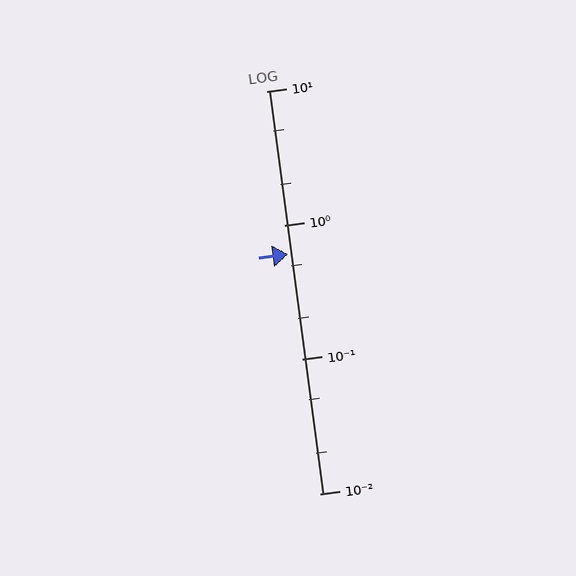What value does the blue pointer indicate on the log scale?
The pointer indicates approximately 0.61.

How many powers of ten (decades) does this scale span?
The scale spans 3 decades, from 0.01 to 10.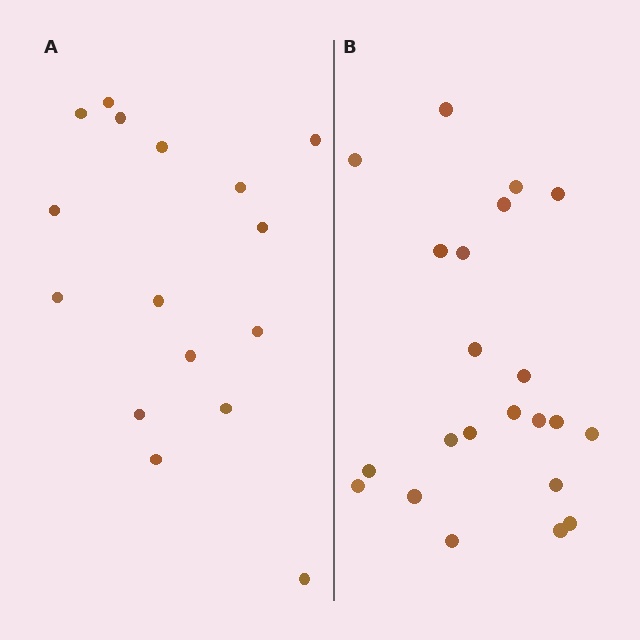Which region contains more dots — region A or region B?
Region B (the right region) has more dots.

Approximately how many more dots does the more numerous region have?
Region B has about 6 more dots than region A.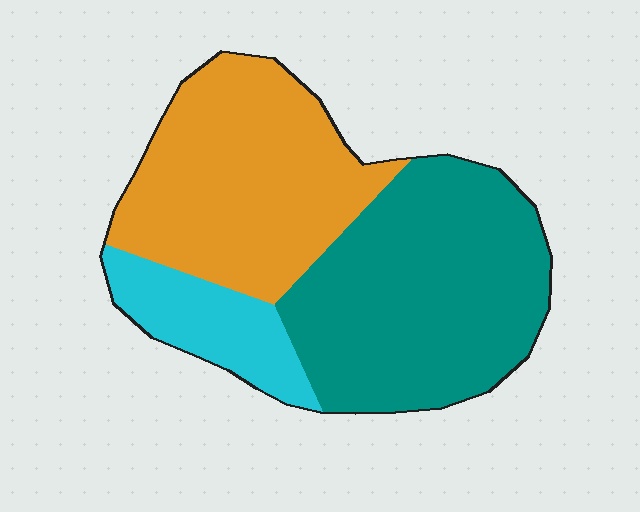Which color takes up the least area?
Cyan, at roughly 15%.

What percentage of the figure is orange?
Orange takes up about two fifths (2/5) of the figure.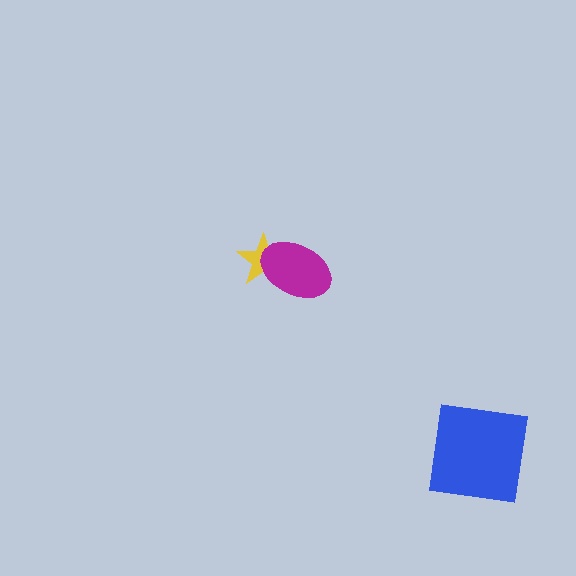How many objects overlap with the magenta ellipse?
1 object overlaps with the magenta ellipse.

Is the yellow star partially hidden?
Yes, it is partially covered by another shape.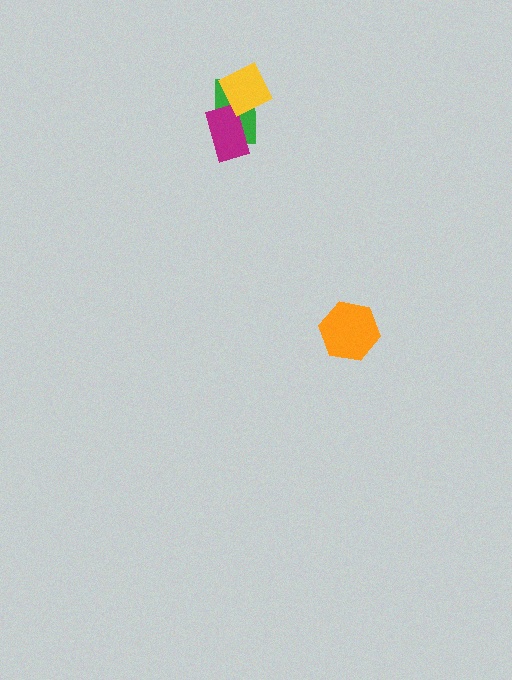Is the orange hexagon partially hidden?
No, no other shape covers it.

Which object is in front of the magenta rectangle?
The yellow diamond is in front of the magenta rectangle.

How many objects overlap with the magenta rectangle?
2 objects overlap with the magenta rectangle.